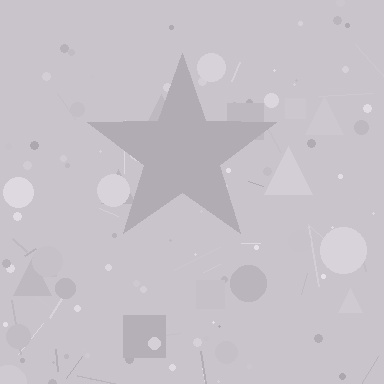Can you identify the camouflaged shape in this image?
The camouflaged shape is a star.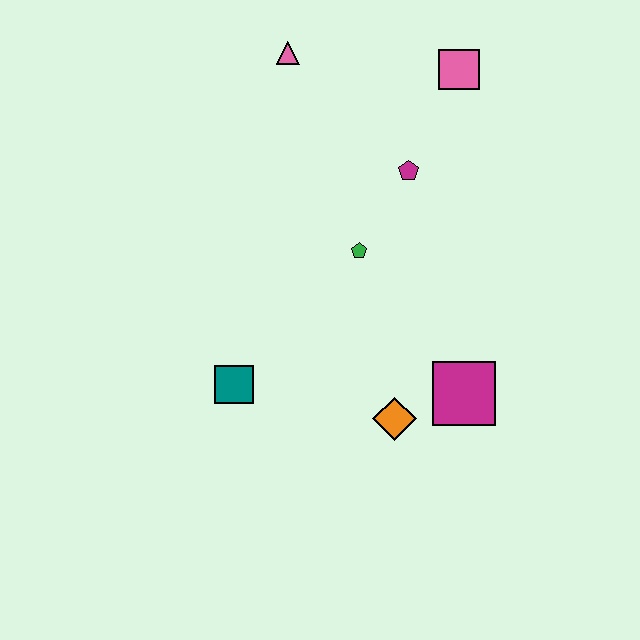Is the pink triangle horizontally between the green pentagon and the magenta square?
No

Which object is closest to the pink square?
The magenta pentagon is closest to the pink square.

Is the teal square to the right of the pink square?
No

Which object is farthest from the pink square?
The teal square is farthest from the pink square.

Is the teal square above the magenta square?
Yes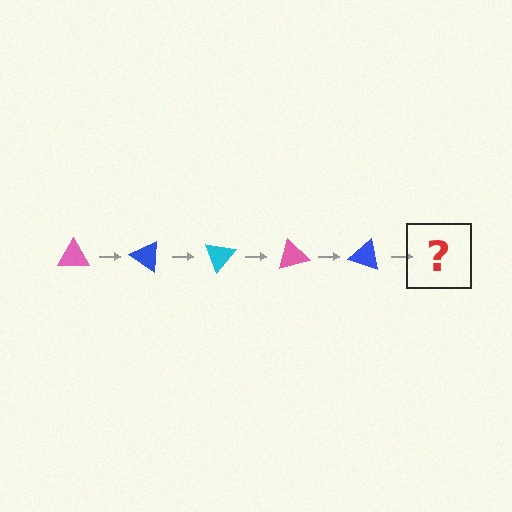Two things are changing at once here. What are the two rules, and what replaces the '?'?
The two rules are that it rotates 35 degrees each step and the color cycles through pink, blue, and cyan. The '?' should be a cyan triangle, rotated 175 degrees from the start.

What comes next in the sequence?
The next element should be a cyan triangle, rotated 175 degrees from the start.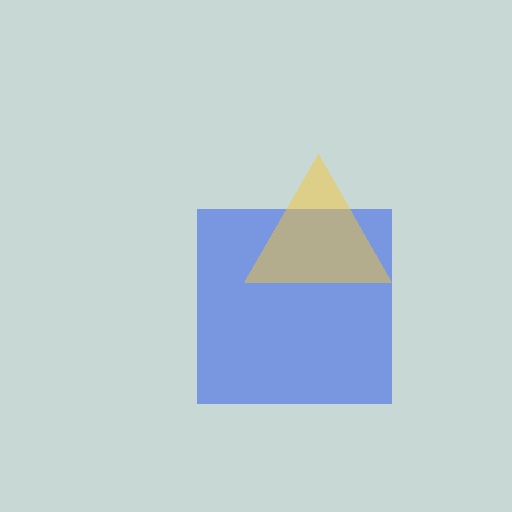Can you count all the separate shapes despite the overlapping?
Yes, there are 2 separate shapes.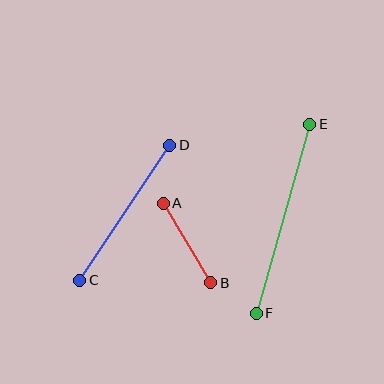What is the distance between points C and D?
The distance is approximately 162 pixels.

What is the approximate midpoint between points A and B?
The midpoint is at approximately (187, 243) pixels.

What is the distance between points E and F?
The distance is approximately 196 pixels.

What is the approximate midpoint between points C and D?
The midpoint is at approximately (125, 213) pixels.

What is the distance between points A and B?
The distance is approximately 93 pixels.